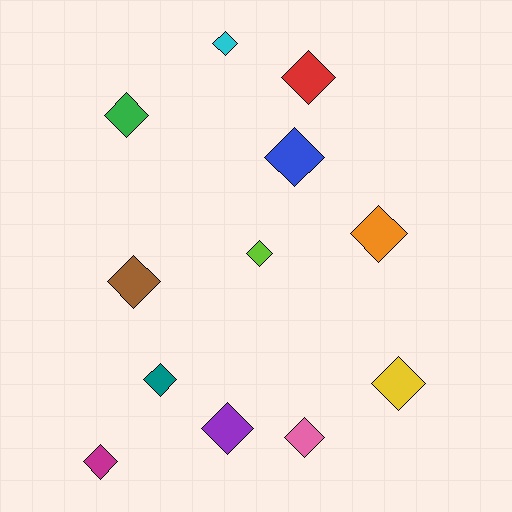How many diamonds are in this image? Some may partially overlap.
There are 12 diamonds.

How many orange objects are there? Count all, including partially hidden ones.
There is 1 orange object.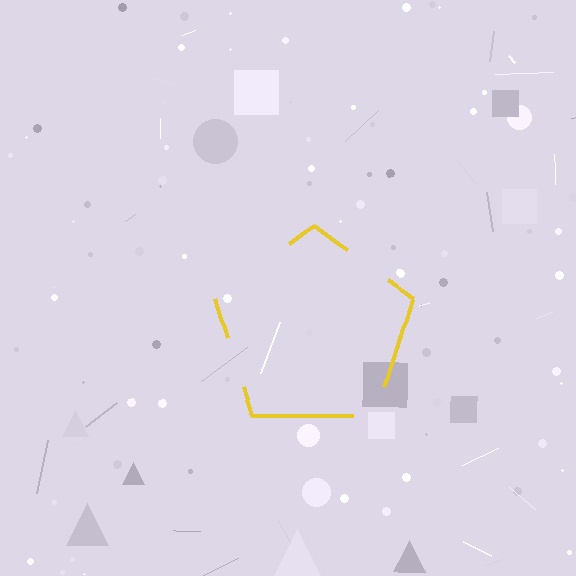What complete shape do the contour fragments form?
The contour fragments form a pentagon.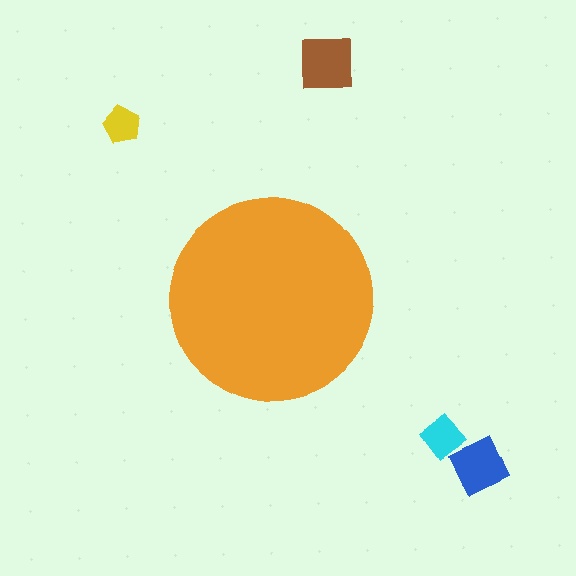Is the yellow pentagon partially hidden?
No, the yellow pentagon is fully visible.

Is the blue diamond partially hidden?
No, the blue diamond is fully visible.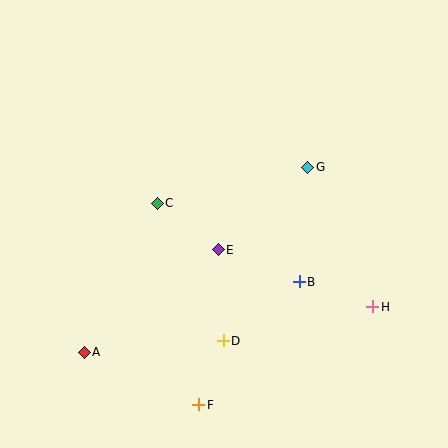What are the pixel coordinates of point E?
Point E is at (218, 250).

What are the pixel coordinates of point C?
Point C is at (157, 203).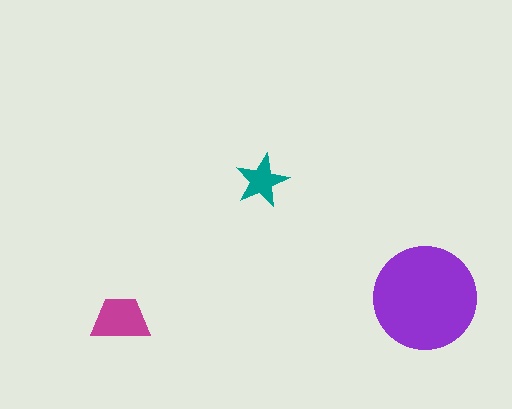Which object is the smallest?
The teal star.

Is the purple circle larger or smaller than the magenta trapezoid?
Larger.